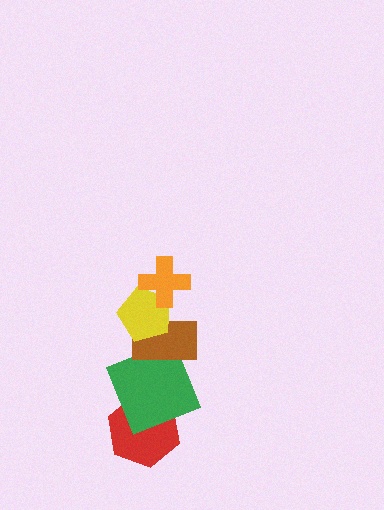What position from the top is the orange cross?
The orange cross is 1st from the top.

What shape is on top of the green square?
The brown rectangle is on top of the green square.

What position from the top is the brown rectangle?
The brown rectangle is 3rd from the top.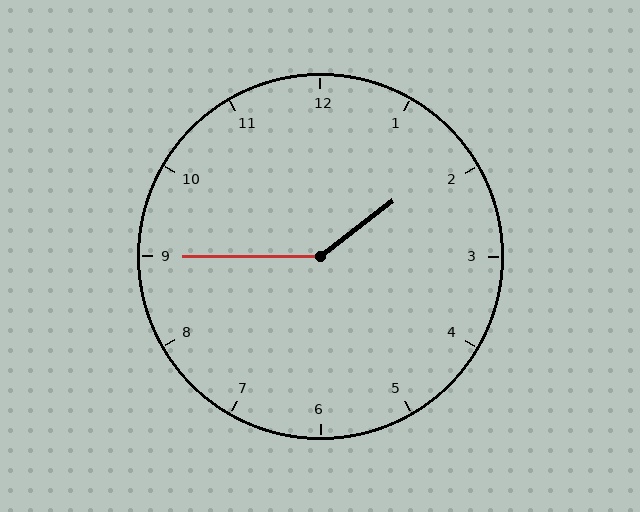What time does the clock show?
1:45.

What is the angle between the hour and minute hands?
Approximately 142 degrees.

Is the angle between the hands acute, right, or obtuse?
It is obtuse.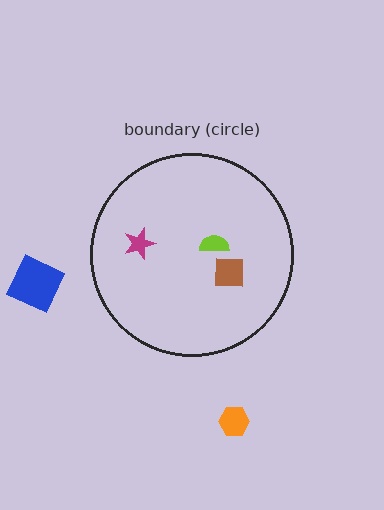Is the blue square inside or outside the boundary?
Outside.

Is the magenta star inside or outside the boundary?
Inside.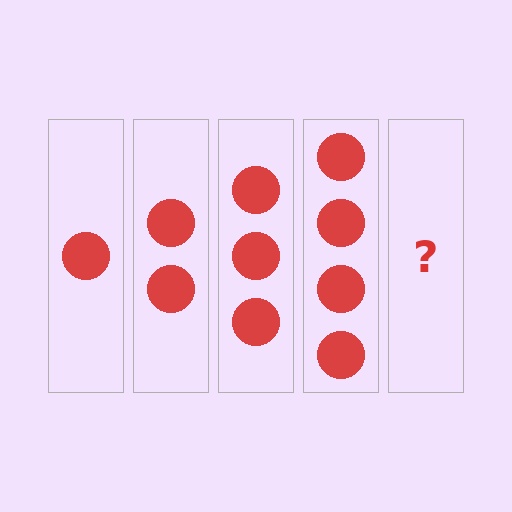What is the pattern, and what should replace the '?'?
The pattern is that each step adds one more circle. The '?' should be 5 circles.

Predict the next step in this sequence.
The next step is 5 circles.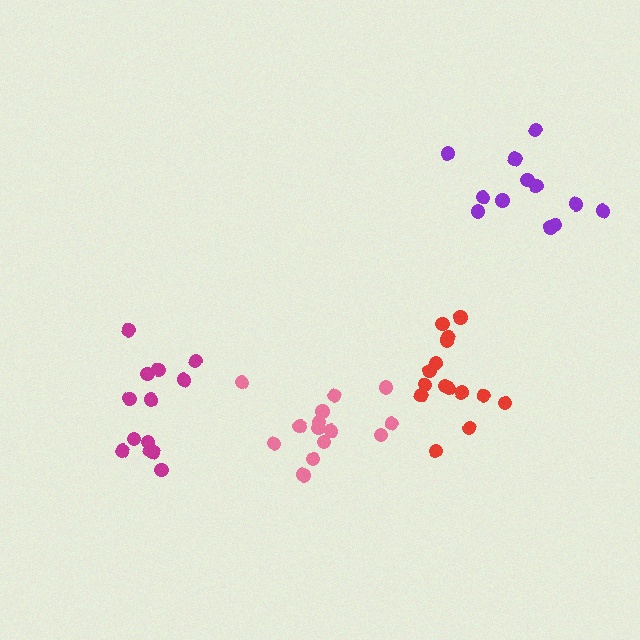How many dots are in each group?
Group 1: 14 dots, Group 2: 13 dots, Group 3: 12 dots, Group 4: 15 dots (54 total).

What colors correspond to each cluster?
The clusters are colored: pink, magenta, purple, red.